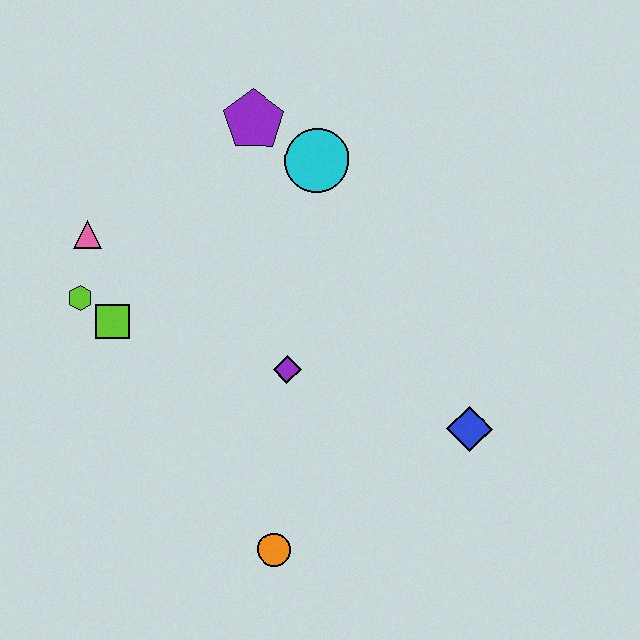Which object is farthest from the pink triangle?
The blue diamond is farthest from the pink triangle.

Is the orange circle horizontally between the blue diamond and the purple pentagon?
Yes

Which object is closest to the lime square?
The lime hexagon is closest to the lime square.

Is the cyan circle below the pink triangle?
No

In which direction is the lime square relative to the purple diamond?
The lime square is to the left of the purple diamond.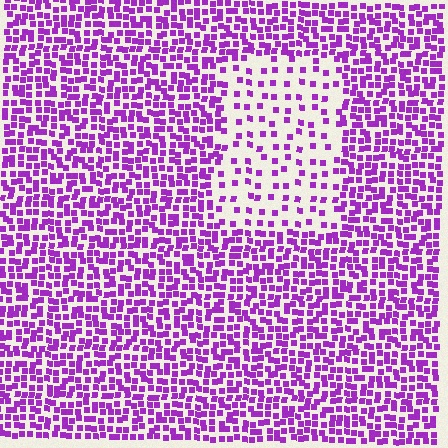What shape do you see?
I see a rectangle.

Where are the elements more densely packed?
The elements are more densely packed outside the rectangle boundary.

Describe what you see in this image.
The image contains small purple elements arranged at two different densities. A rectangle-shaped region is visible where the elements are less densely packed than the surrounding area.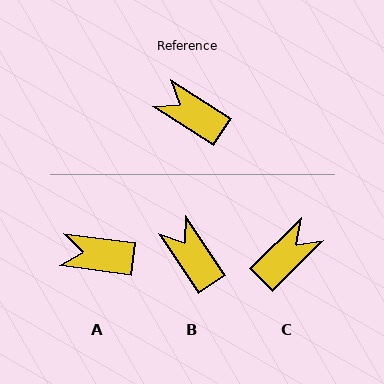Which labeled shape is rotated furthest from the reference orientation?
C, about 102 degrees away.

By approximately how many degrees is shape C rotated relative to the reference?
Approximately 102 degrees clockwise.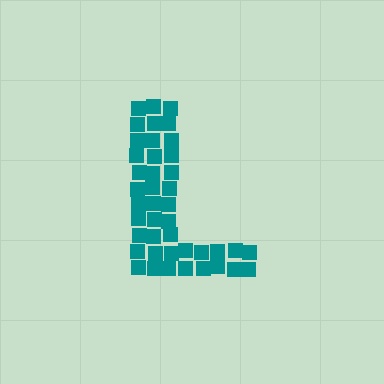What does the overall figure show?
The overall figure shows the letter L.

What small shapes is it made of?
It is made of small squares.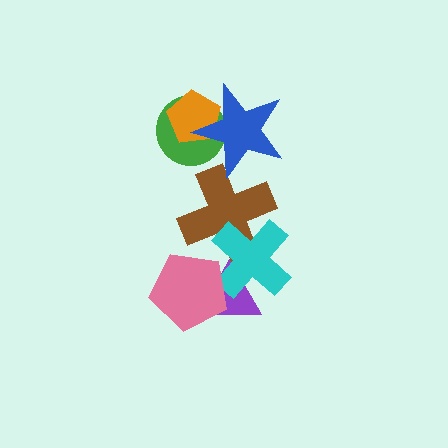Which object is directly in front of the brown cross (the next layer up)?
The cyan cross is directly in front of the brown cross.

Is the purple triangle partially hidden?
Yes, it is partially covered by another shape.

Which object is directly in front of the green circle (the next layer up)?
The orange pentagon is directly in front of the green circle.